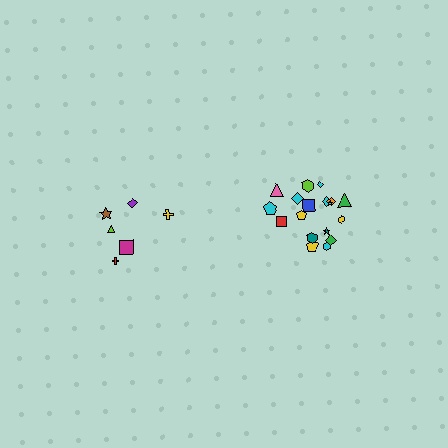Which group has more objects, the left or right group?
The right group.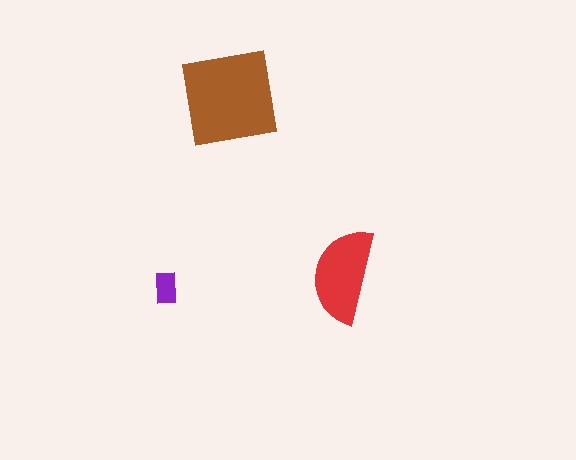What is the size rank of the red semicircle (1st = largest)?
2nd.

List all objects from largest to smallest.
The brown square, the red semicircle, the purple rectangle.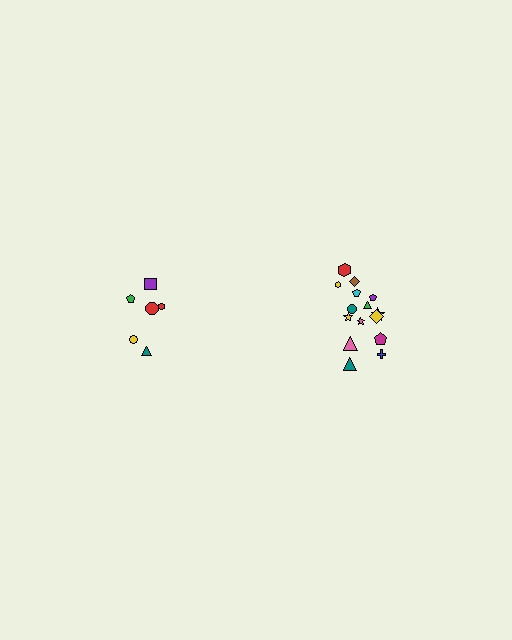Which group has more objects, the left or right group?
The right group.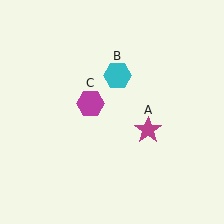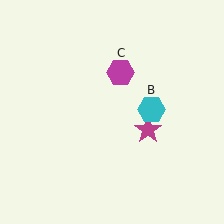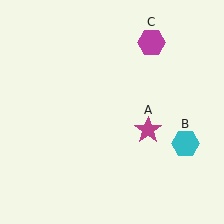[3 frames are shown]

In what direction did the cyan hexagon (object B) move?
The cyan hexagon (object B) moved down and to the right.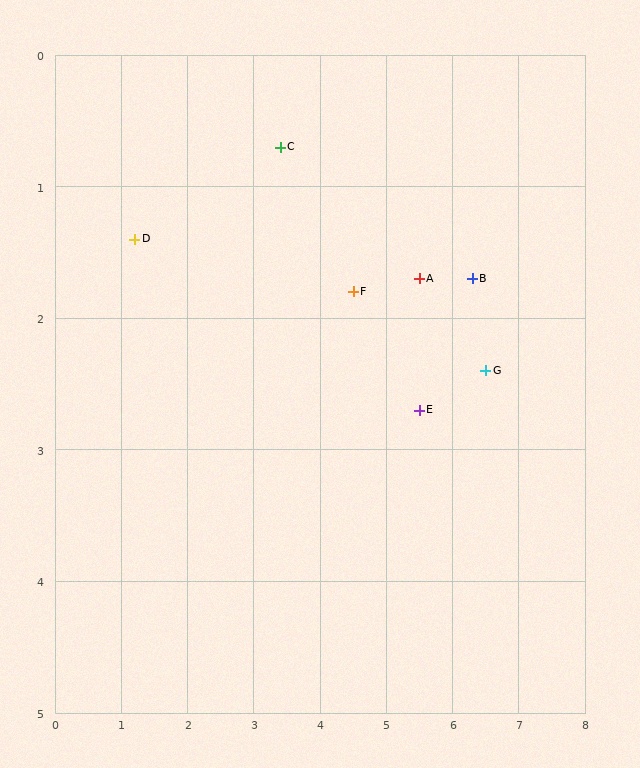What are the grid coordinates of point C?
Point C is at approximately (3.4, 0.7).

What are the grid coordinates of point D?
Point D is at approximately (1.2, 1.4).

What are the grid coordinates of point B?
Point B is at approximately (6.3, 1.7).